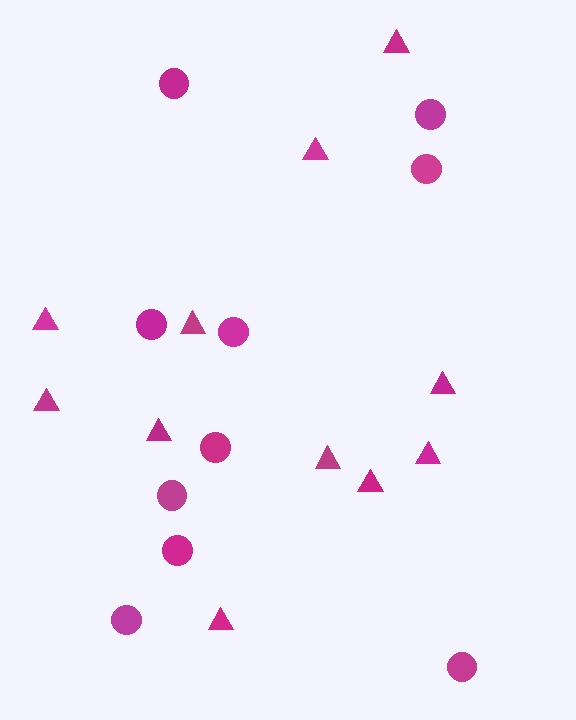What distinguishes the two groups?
There are 2 groups: one group of circles (10) and one group of triangles (11).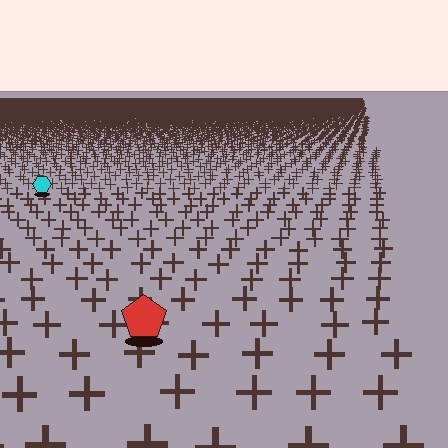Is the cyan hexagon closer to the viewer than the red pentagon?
No. The red pentagon is closer — you can tell from the texture gradient: the ground texture is coarser near it.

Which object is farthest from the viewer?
The cyan hexagon is farthest from the viewer. It appears smaller and the ground texture around it is denser.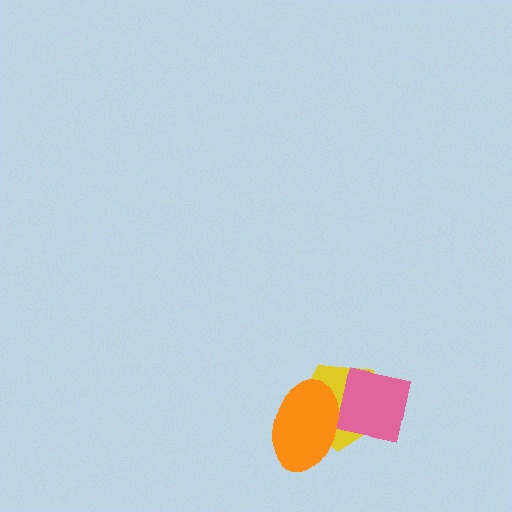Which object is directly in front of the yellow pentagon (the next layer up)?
The pink square is directly in front of the yellow pentagon.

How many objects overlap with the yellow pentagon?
2 objects overlap with the yellow pentagon.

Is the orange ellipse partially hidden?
No, no other shape covers it.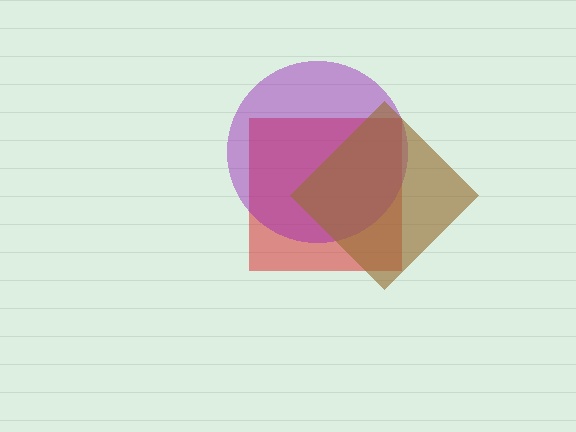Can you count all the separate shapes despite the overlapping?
Yes, there are 3 separate shapes.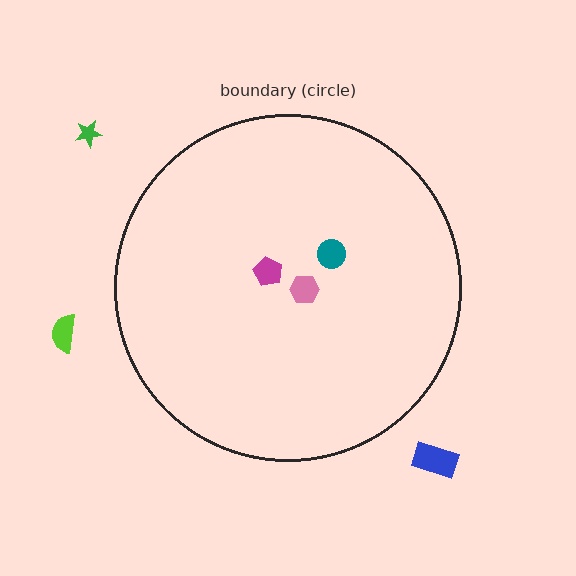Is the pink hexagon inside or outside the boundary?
Inside.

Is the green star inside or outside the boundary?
Outside.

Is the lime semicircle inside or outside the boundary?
Outside.